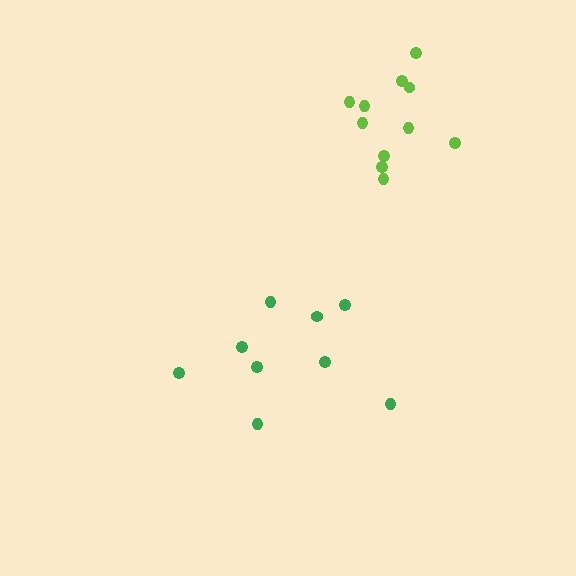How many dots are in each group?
Group 1: 11 dots, Group 2: 9 dots (20 total).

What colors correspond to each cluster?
The clusters are colored: lime, green.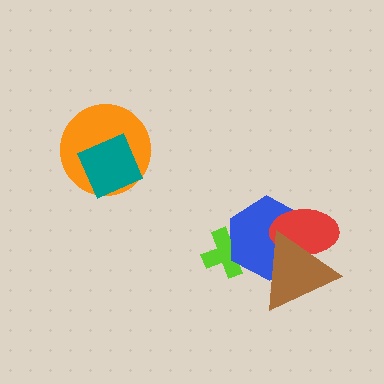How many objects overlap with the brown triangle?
2 objects overlap with the brown triangle.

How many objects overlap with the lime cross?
1 object overlaps with the lime cross.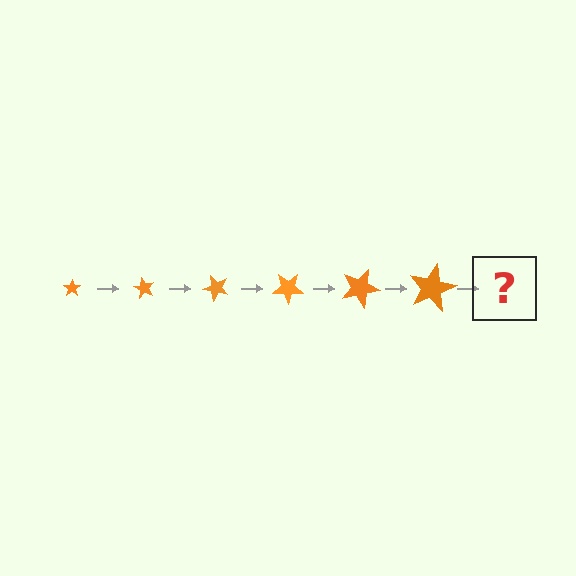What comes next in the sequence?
The next element should be a star, larger than the previous one and rotated 360 degrees from the start.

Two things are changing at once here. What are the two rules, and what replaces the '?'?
The two rules are that the star grows larger each step and it rotates 60 degrees each step. The '?' should be a star, larger than the previous one and rotated 360 degrees from the start.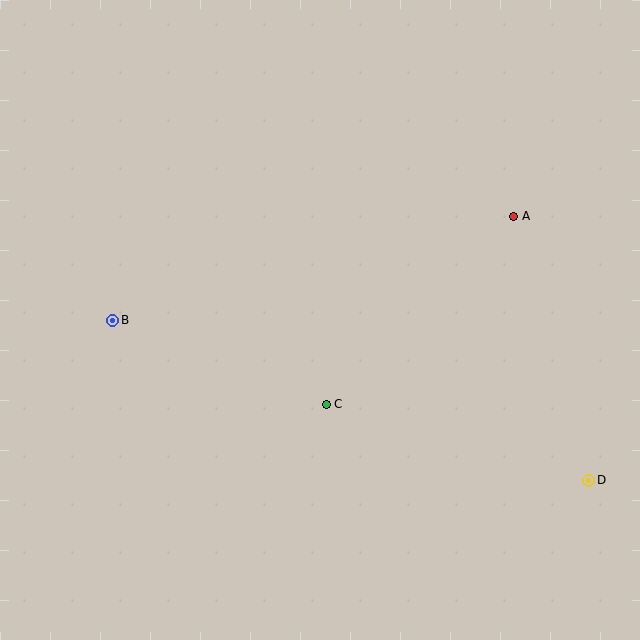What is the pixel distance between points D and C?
The distance between D and C is 273 pixels.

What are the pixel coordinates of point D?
Point D is at (589, 480).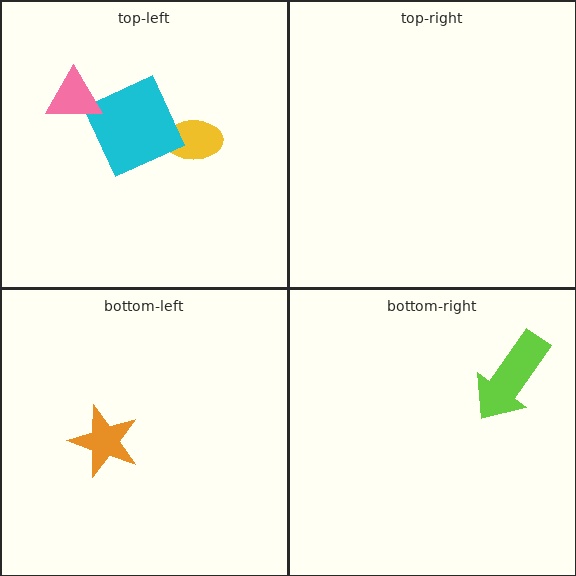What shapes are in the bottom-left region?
The orange star.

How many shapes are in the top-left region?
3.